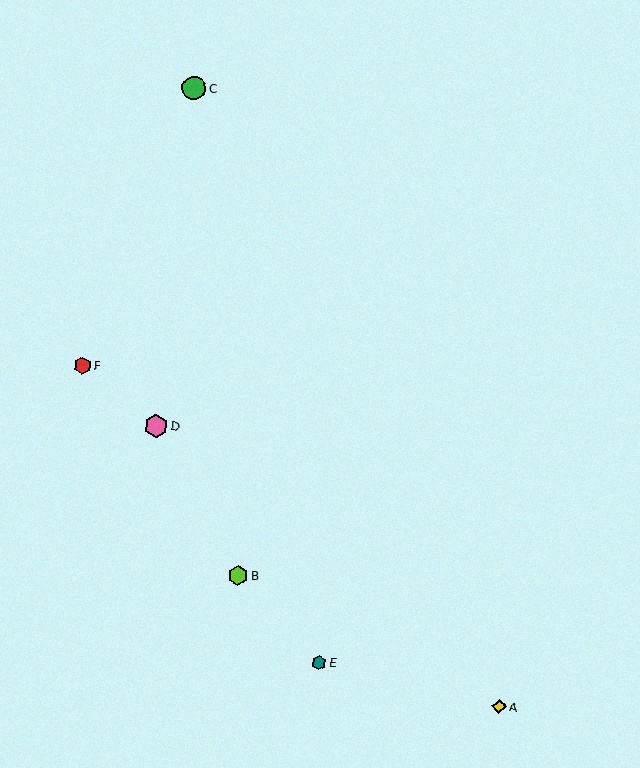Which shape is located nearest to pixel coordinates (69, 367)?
The red hexagon (labeled F) at (82, 366) is nearest to that location.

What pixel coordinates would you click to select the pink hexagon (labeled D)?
Click at (156, 426) to select the pink hexagon D.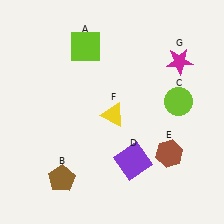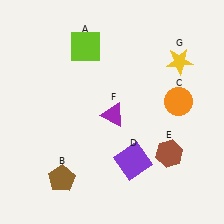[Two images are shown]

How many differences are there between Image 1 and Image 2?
There are 3 differences between the two images.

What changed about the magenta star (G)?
In Image 1, G is magenta. In Image 2, it changed to yellow.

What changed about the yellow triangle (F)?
In Image 1, F is yellow. In Image 2, it changed to purple.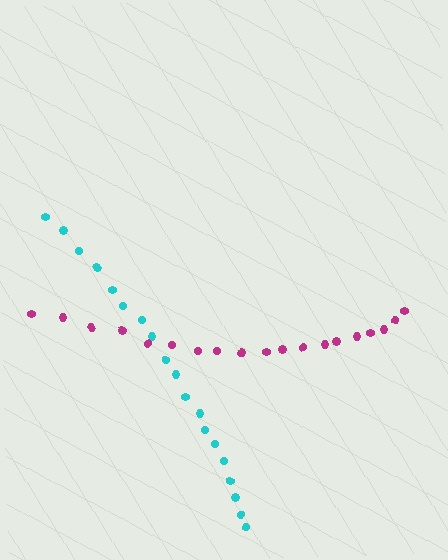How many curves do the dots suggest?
There are 2 distinct paths.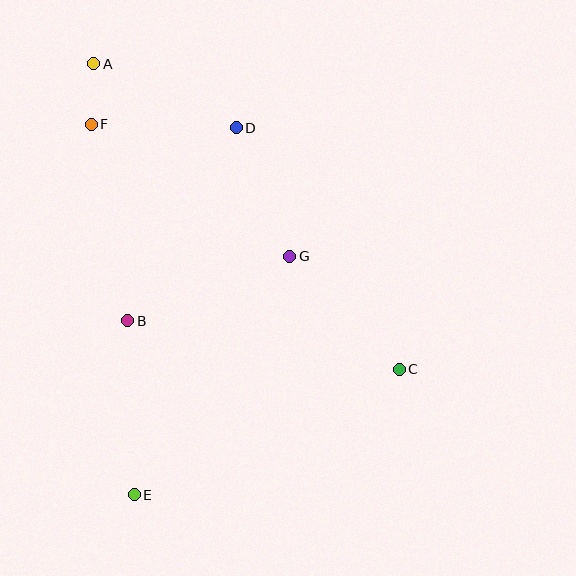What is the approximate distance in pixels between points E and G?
The distance between E and G is approximately 285 pixels.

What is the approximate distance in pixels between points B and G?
The distance between B and G is approximately 175 pixels.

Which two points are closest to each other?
Points A and F are closest to each other.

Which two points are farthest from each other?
Points A and E are farthest from each other.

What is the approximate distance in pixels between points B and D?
The distance between B and D is approximately 221 pixels.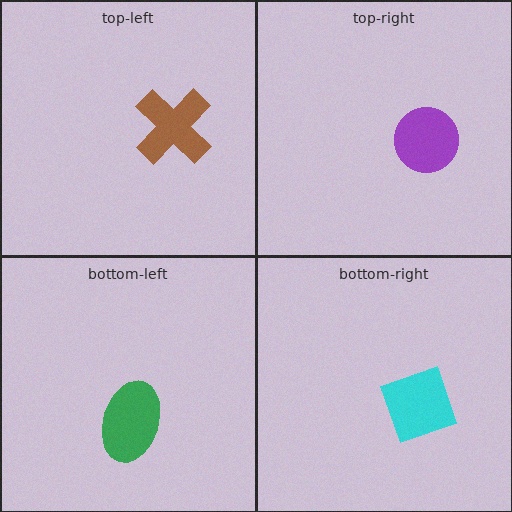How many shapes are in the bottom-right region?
1.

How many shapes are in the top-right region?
1.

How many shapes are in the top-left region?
1.